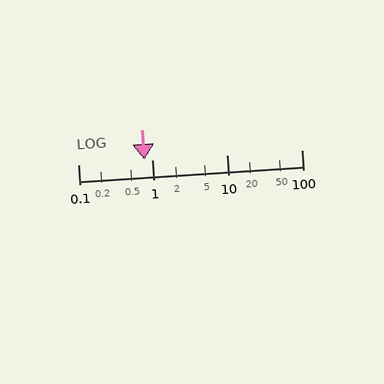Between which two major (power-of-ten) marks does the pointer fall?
The pointer is between 0.1 and 1.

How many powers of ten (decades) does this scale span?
The scale spans 3 decades, from 0.1 to 100.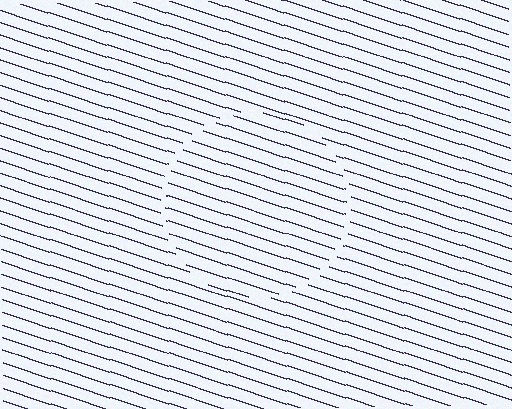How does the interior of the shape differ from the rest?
The interior of the shape contains the same grating, shifted by half a period — the contour is defined by the phase discontinuity where line-ends from the inner and outer gratings abut.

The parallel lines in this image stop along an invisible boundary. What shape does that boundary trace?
An illusory circle. The interior of the shape contains the same grating, shifted by half a period — the contour is defined by the phase discontinuity where line-ends from the inner and outer gratings abut.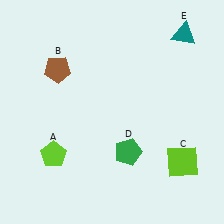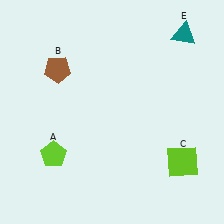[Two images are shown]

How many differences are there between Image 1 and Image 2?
There is 1 difference between the two images.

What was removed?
The green pentagon (D) was removed in Image 2.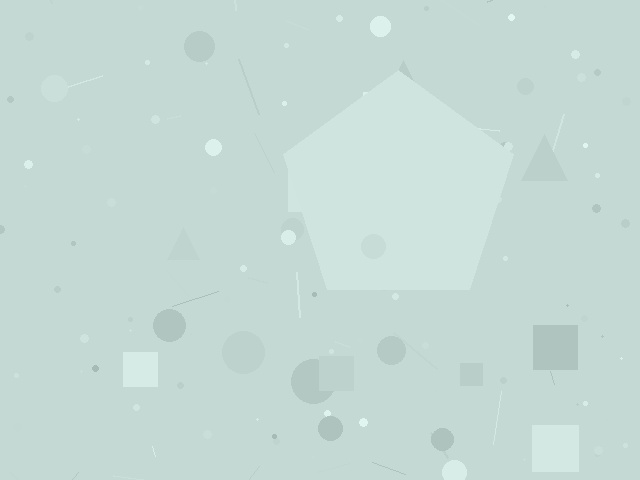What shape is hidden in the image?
A pentagon is hidden in the image.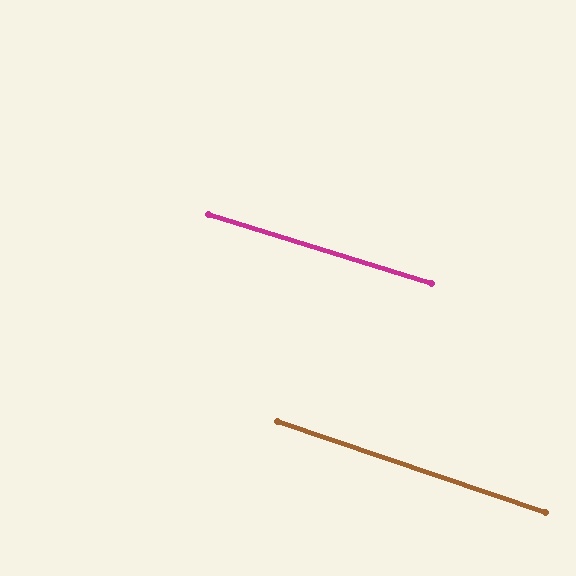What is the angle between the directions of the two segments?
Approximately 1 degree.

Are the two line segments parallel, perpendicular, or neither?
Parallel — their directions differ by only 1.3°.